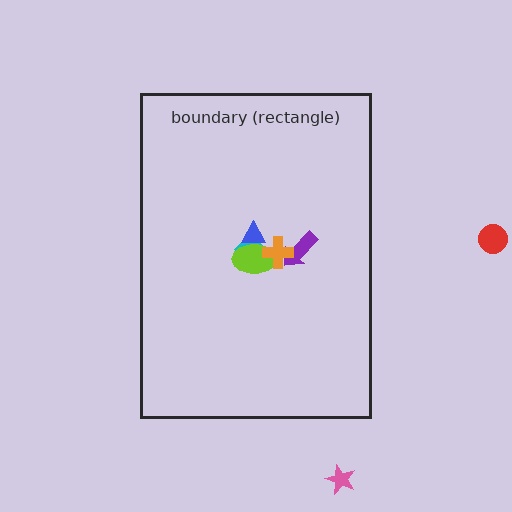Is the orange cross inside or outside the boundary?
Inside.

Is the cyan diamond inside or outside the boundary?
Inside.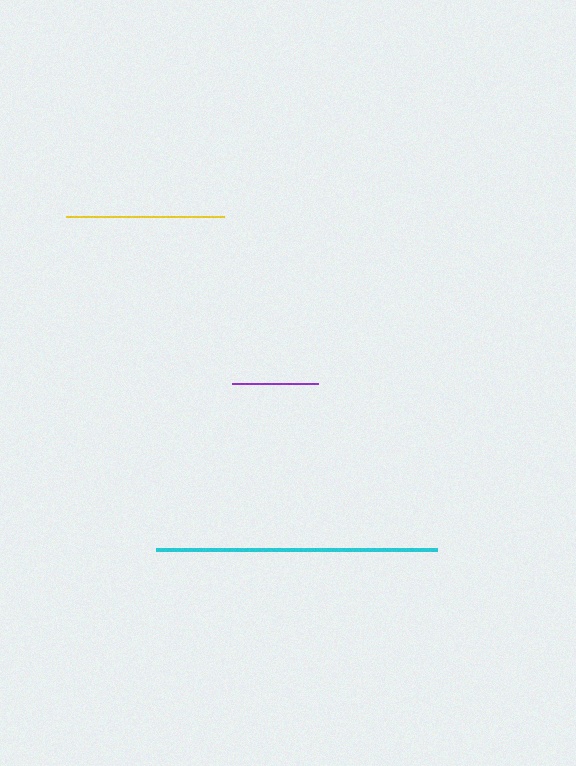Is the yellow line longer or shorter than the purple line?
The yellow line is longer than the purple line.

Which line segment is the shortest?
The purple line is the shortest at approximately 86 pixels.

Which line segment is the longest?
The cyan line is the longest at approximately 282 pixels.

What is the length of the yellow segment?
The yellow segment is approximately 158 pixels long.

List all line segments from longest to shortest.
From longest to shortest: cyan, yellow, purple.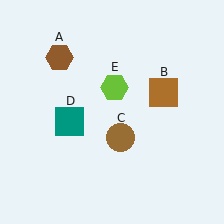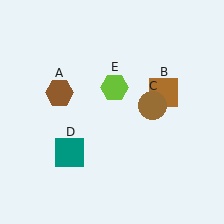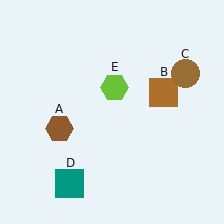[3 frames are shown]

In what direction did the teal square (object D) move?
The teal square (object D) moved down.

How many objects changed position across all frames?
3 objects changed position: brown hexagon (object A), brown circle (object C), teal square (object D).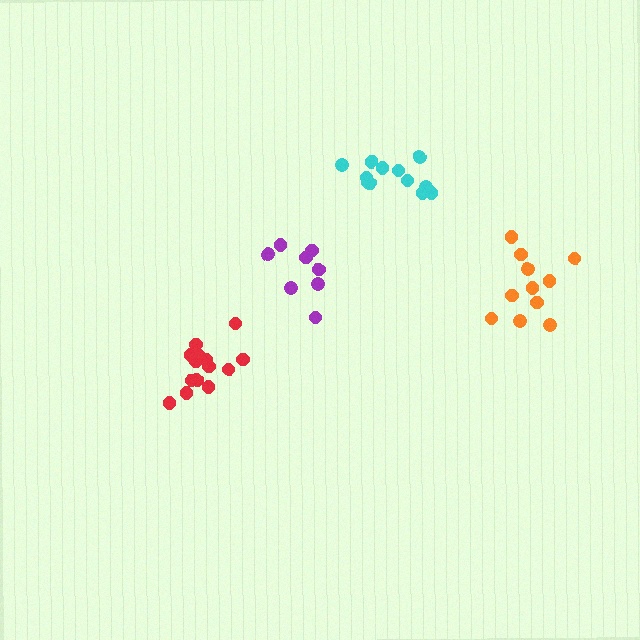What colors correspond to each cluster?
The clusters are colored: cyan, purple, red, orange.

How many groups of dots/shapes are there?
There are 4 groups.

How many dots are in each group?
Group 1: 12 dots, Group 2: 8 dots, Group 3: 14 dots, Group 4: 11 dots (45 total).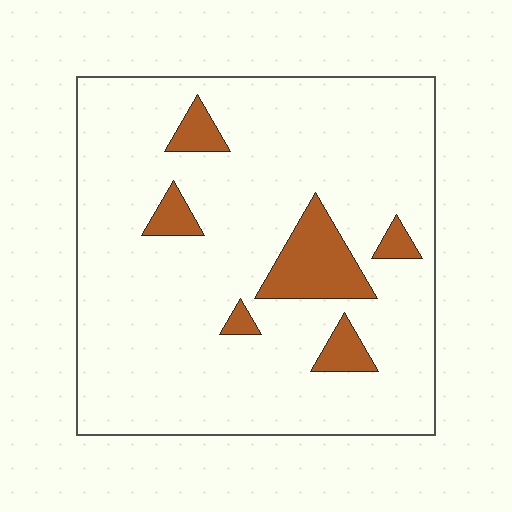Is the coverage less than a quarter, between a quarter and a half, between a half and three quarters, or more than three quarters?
Less than a quarter.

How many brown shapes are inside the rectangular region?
6.